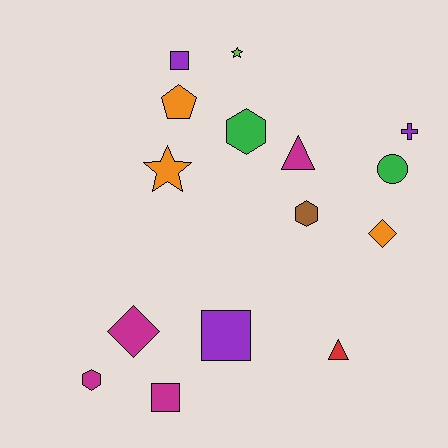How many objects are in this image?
There are 15 objects.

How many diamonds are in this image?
There are 2 diamonds.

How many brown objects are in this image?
There is 1 brown object.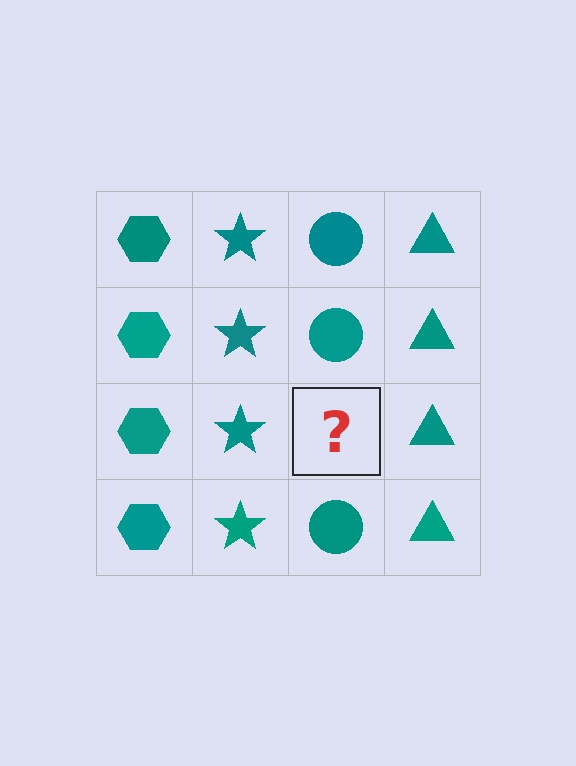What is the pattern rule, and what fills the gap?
The rule is that each column has a consistent shape. The gap should be filled with a teal circle.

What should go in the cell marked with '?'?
The missing cell should contain a teal circle.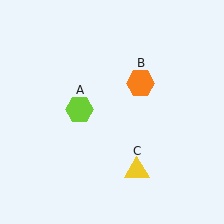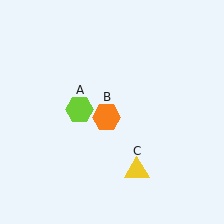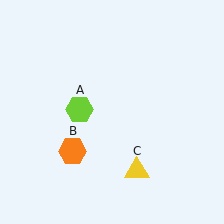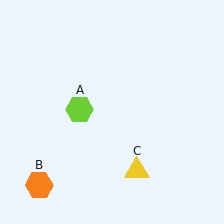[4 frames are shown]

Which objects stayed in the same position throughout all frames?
Lime hexagon (object A) and yellow triangle (object C) remained stationary.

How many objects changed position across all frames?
1 object changed position: orange hexagon (object B).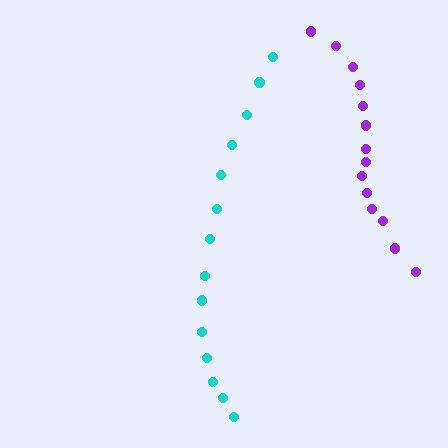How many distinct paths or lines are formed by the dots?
There are 2 distinct paths.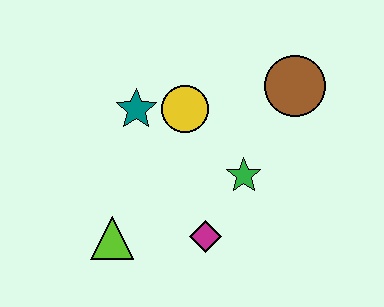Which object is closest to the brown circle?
The green star is closest to the brown circle.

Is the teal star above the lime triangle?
Yes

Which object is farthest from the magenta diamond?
The brown circle is farthest from the magenta diamond.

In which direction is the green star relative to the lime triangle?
The green star is to the right of the lime triangle.